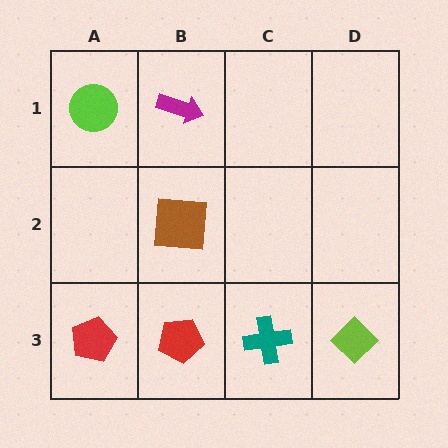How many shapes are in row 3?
4 shapes.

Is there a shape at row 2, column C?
No, that cell is empty.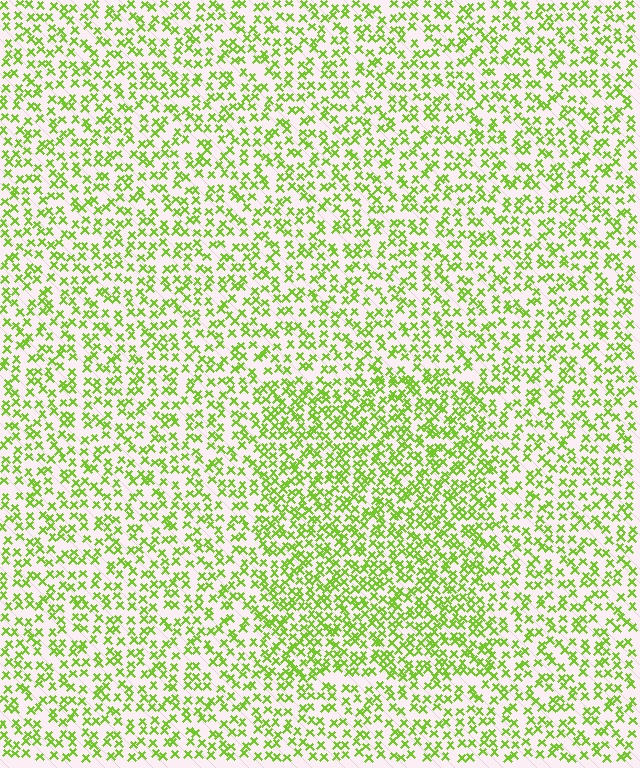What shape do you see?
I see a rectangle.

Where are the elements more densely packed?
The elements are more densely packed inside the rectangle boundary.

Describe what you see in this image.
The image contains small lime elements arranged at two different densities. A rectangle-shaped region is visible where the elements are more densely packed than the surrounding area.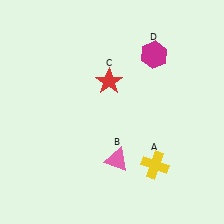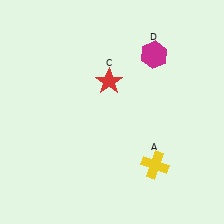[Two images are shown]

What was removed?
The pink triangle (B) was removed in Image 2.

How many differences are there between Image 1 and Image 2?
There is 1 difference between the two images.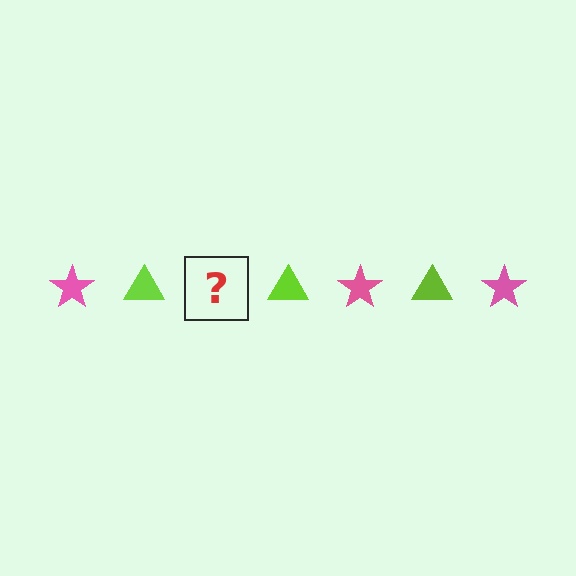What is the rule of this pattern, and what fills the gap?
The rule is that the pattern alternates between pink star and lime triangle. The gap should be filled with a pink star.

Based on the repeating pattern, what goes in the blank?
The blank should be a pink star.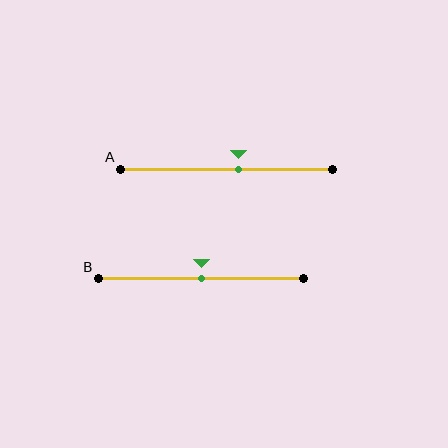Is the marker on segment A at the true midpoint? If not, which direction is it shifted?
No, the marker on segment A is shifted to the right by about 6% of the segment length.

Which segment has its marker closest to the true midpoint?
Segment B has its marker closest to the true midpoint.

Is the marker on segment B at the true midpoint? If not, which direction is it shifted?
Yes, the marker on segment B is at the true midpoint.